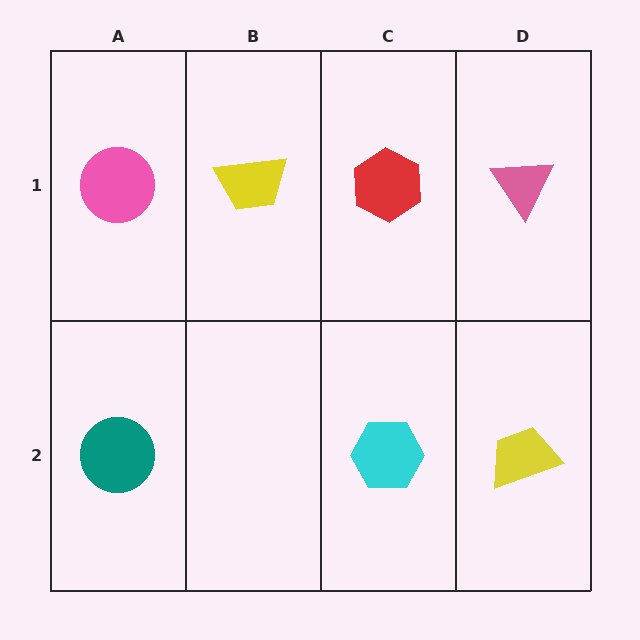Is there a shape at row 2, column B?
No, that cell is empty.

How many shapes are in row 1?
4 shapes.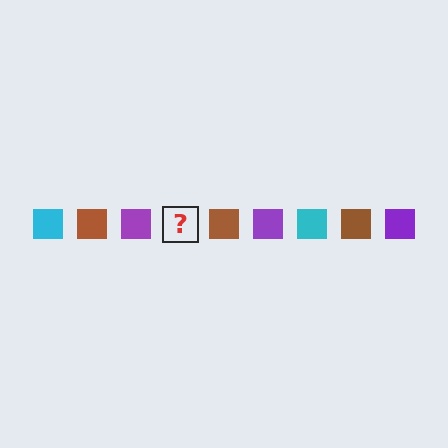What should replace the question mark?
The question mark should be replaced with a cyan square.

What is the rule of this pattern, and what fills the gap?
The rule is that the pattern cycles through cyan, brown, purple squares. The gap should be filled with a cyan square.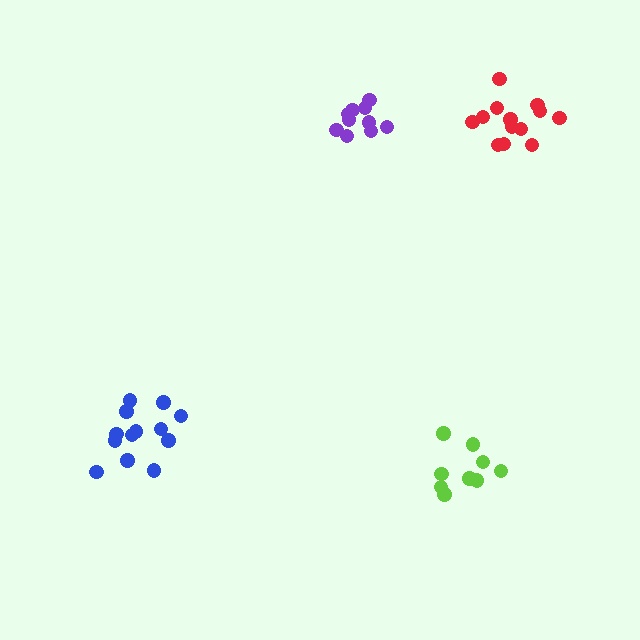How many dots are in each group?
Group 1: 13 dots, Group 2: 9 dots, Group 3: 13 dots, Group 4: 10 dots (45 total).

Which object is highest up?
The red cluster is topmost.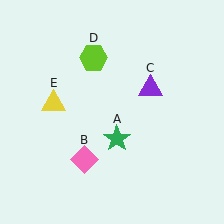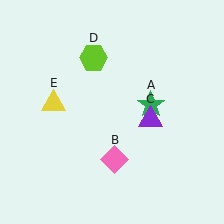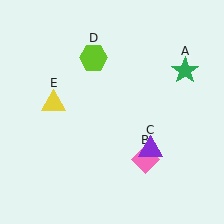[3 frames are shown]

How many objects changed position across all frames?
3 objects changed position: green star (object A), pink diamond (object B), purple triangle (object C).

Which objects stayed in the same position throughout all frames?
Lime hexagon (object D) and yellow triangle (object E) remained stationary.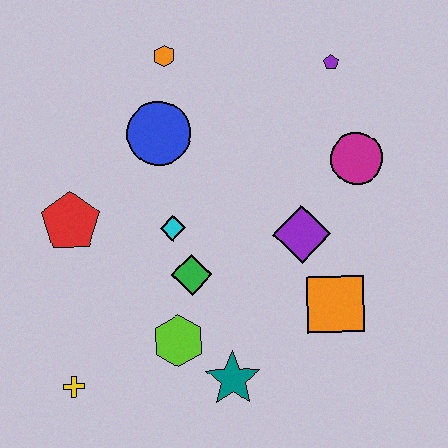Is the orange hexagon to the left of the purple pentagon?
Yes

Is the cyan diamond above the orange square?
Yes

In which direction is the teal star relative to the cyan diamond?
The teal star is below the cyan diamond.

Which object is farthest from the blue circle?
The yellow cross is farthest from the blue circle.